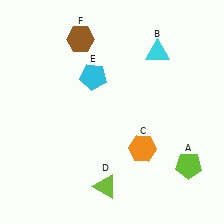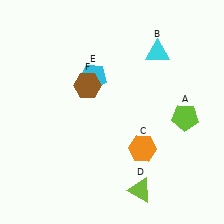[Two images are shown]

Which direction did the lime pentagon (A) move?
The lime pentagon (A) moved up.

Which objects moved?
The objects that moved are: the lime pentagon (A), the lime triangle (D), the brown hexagon (F).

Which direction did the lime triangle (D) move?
The lime triangle (D) moved right.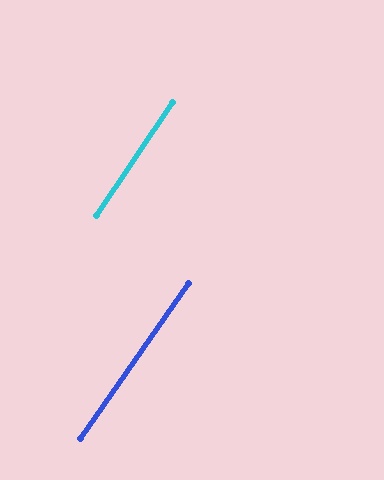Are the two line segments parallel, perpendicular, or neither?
Parallel — their directions differ by only 0.5°.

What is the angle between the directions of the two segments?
Approximately 1 degree.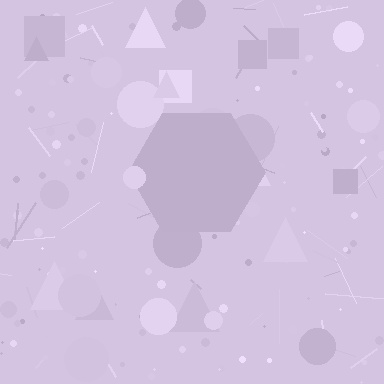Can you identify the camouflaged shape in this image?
The camouflaged shape is a hexagon.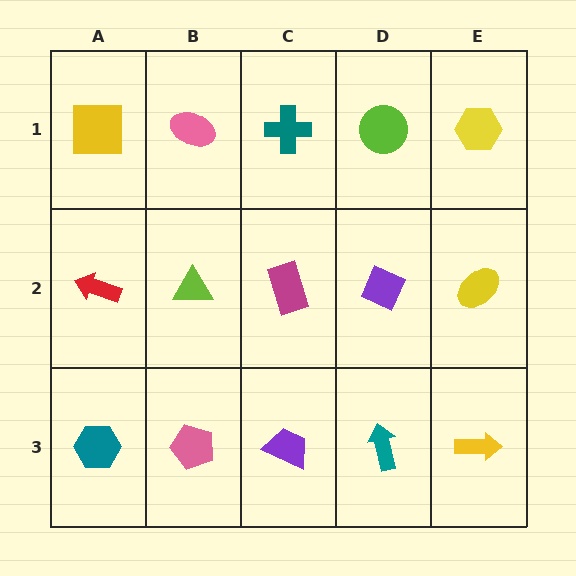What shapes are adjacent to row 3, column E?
A yellow ellipse (row 2, column E), a teal arrow (row 3, column D).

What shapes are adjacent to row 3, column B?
A lime triangle (row 2, column B), a teal hexagon (row 3, column A), a purple trapezoid (row 3, column C).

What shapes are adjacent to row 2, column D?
A lime circle (row 1, column D), a teal arrow (row 3, column D), a magenta rectangle (row 2, column C), a yellow ellipse (row 2, column E).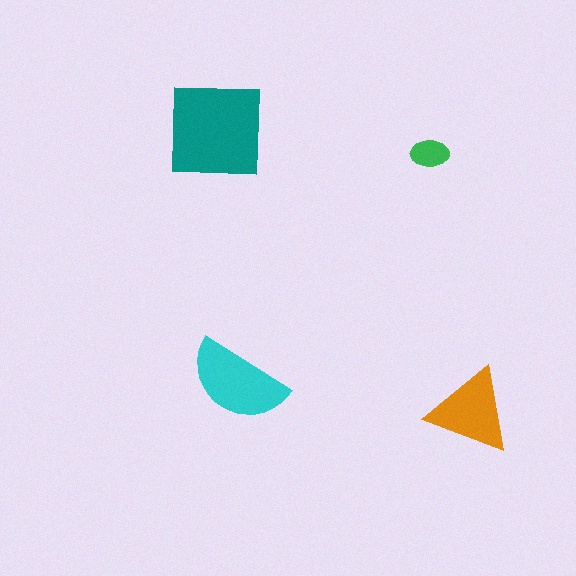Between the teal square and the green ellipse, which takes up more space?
The teal square.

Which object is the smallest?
The green ellipse.